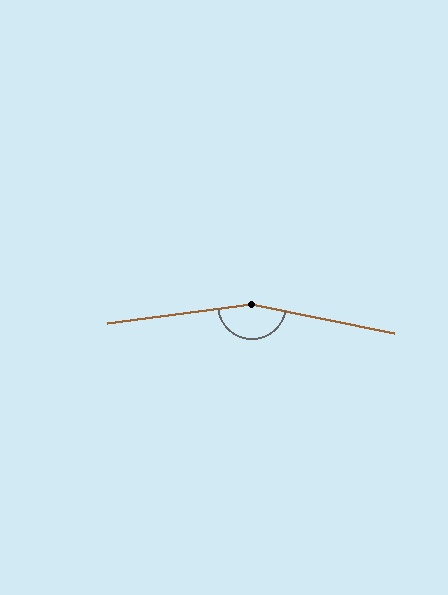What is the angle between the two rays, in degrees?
Approximately 161 degrees.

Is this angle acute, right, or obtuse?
It is obtuse.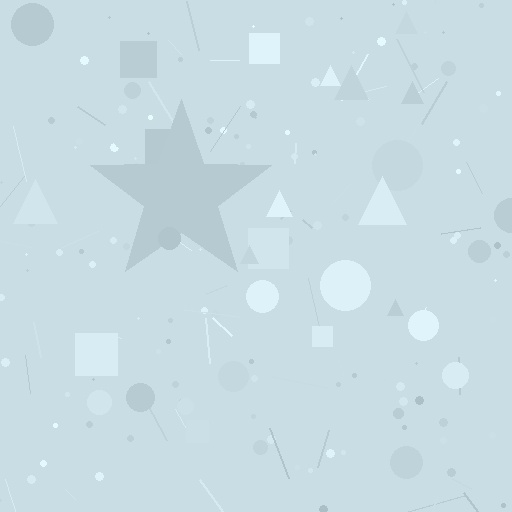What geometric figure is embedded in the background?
A star is embedded in the background.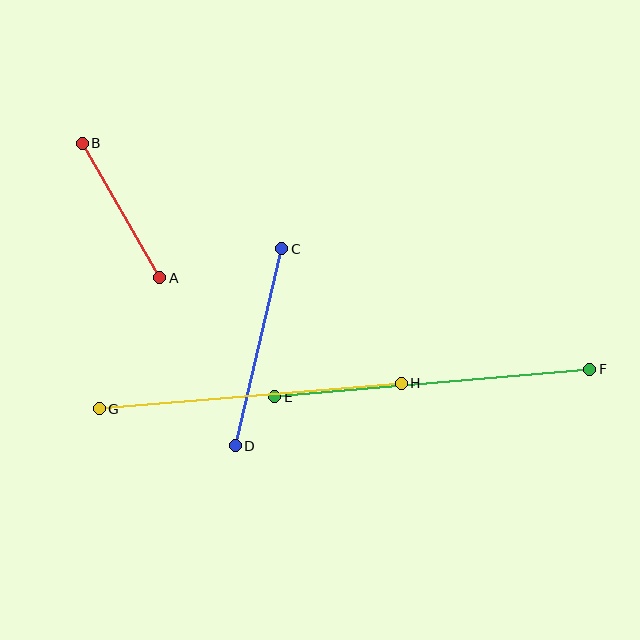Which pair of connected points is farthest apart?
Points E and F are farthest apart.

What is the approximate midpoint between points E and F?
The midpoint is at approximately (432, 383) pixels.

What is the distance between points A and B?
The distance is approximately 155 pixels.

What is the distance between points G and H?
The distance is approximately 303 pixels.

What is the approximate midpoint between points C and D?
The midpoint is at approximately (258, 347) pixels.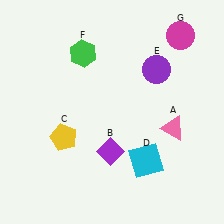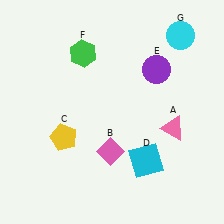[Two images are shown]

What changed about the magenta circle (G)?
In Image 1, G is magenta. In Image 2, it changed to cyan.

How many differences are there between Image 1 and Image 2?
There are 2 differences between the two images.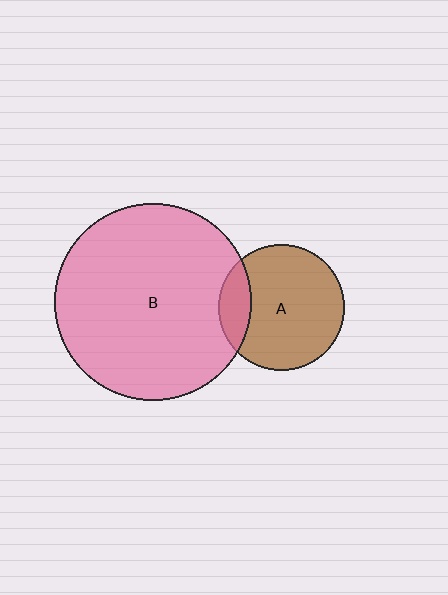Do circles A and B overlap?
Yes.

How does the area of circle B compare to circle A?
Approximately 2.4 times.